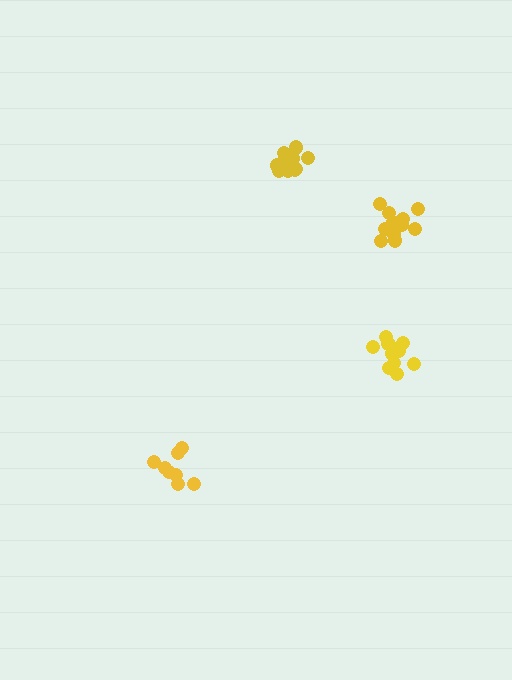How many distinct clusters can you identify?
There are 4 distinct clusters.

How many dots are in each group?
Group 1: 11 dots, Group 2: 8 dots, Group 3: 13 dots, Group 4: 10 dots (42 total).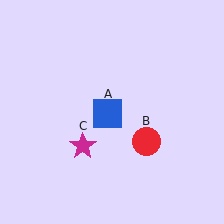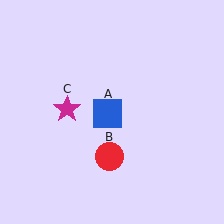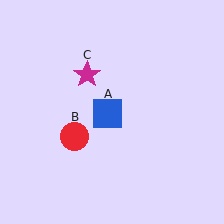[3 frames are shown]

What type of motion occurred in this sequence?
The red circle (object B), magenta star (object C) rotated clockwise around the center of the scene.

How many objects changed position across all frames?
2 objects changed position: red circle (object B), magenta star (object C).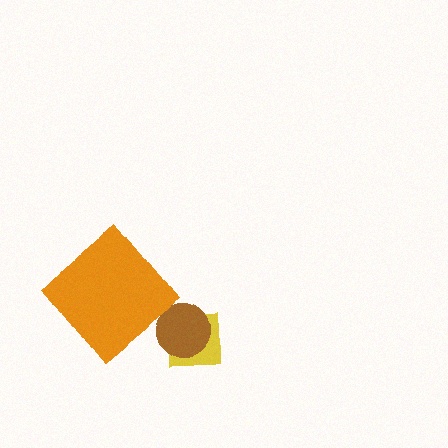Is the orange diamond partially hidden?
No, no other shape covers it.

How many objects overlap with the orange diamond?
0 objects overlap with the orange diamond.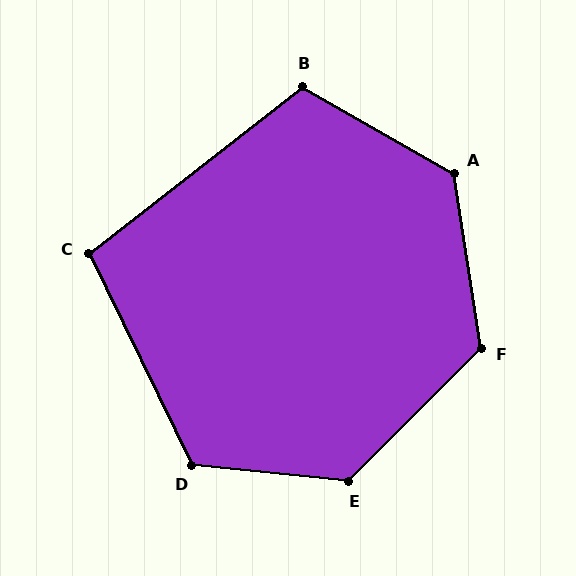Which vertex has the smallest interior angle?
C, at approximately 102 degrees.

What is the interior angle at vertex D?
Approximately 121 degrees (obtuse).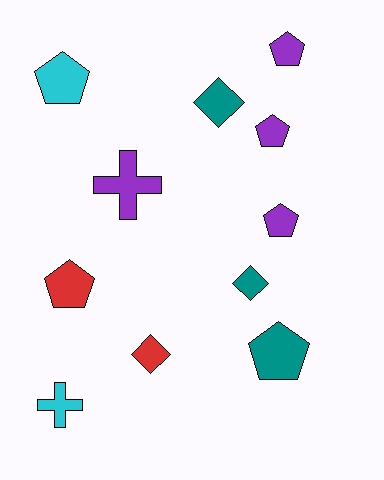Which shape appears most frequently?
Pentagon, with 6 objects.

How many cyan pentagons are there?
There is 1 cyan pentagon.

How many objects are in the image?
There are 11 objects.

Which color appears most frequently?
Purple, with 4 objects.